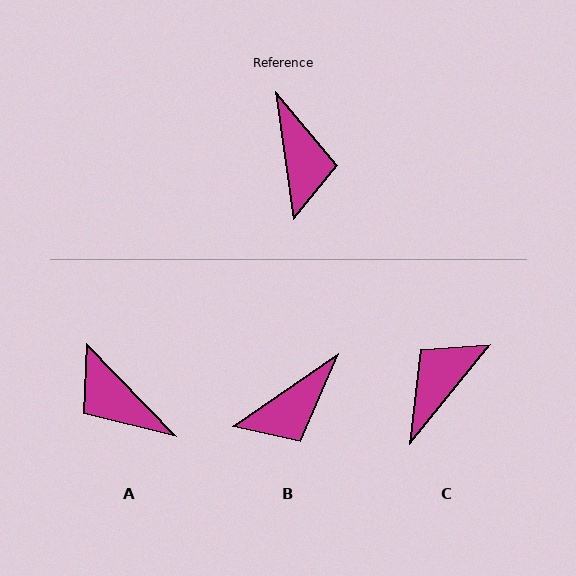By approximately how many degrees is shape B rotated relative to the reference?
Approximately 63 degrees clockwise.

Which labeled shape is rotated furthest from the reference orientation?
A, about 144 degrees away.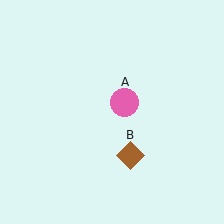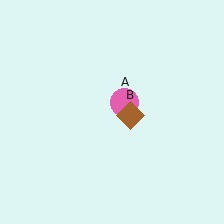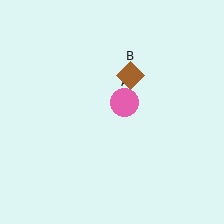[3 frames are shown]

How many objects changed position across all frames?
1 object changed position: brown diamond (object B).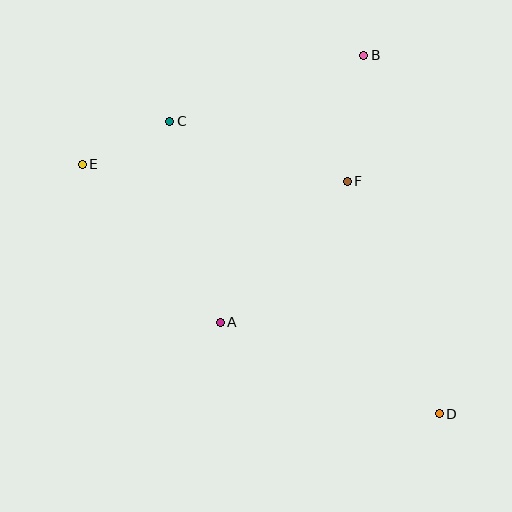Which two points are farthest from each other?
Points D and E are farthest from each other.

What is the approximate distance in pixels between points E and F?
The distance between E and F is approximately 266 pixels.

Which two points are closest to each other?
Points C and E are closest to each other.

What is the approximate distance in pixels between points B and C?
The distance between B and C is approximately 205 pixels.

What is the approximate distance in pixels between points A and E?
The distance between A and E is approximately 210 pixels.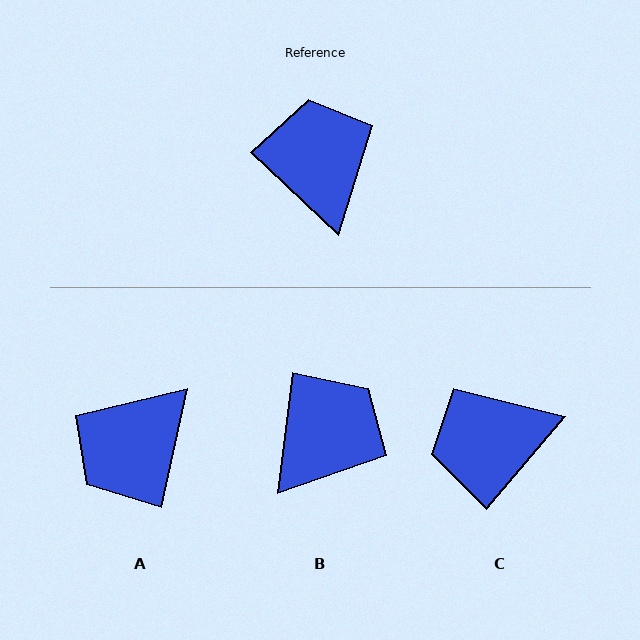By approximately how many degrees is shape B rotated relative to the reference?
Approximately 54 degrees clockwise.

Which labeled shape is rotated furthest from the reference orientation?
A, about 121 degrees away.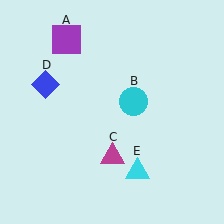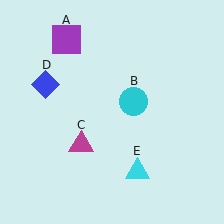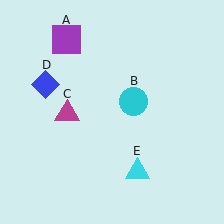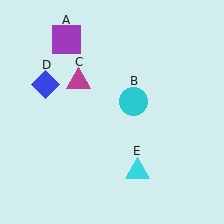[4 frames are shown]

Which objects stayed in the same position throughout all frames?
Purple square (object A) and cyan circle (object B) and blue diamond (object D) and cyan triangle (object E) remained stationary.